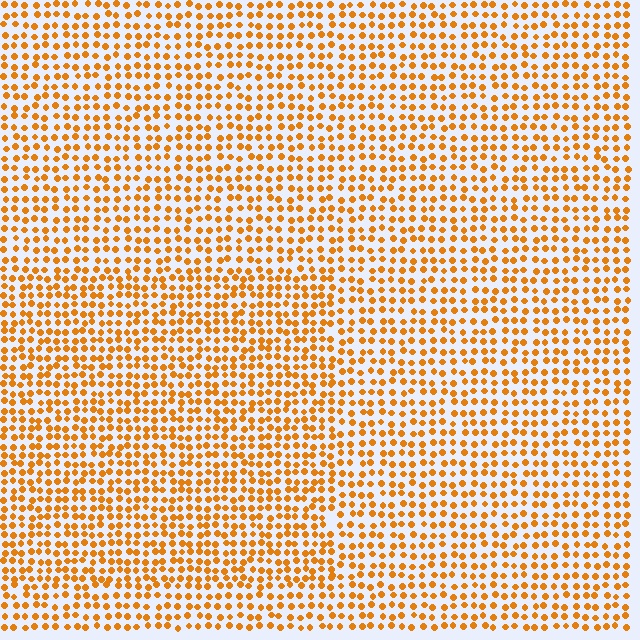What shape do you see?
I see a rectangle.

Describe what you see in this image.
The image contains small orange elements arranged at two different densities. A rectangle-shaped region is visible where the elements are more densely packed than the surrounding area.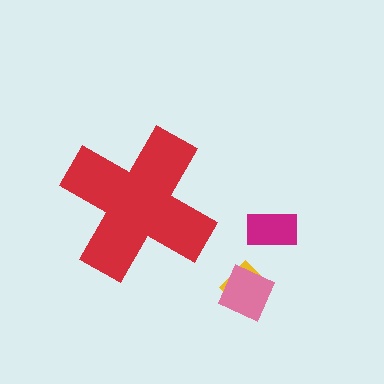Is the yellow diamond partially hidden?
No, the yellow diamond is fully visible.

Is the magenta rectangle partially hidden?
No, the magenta rectangle is fully visible.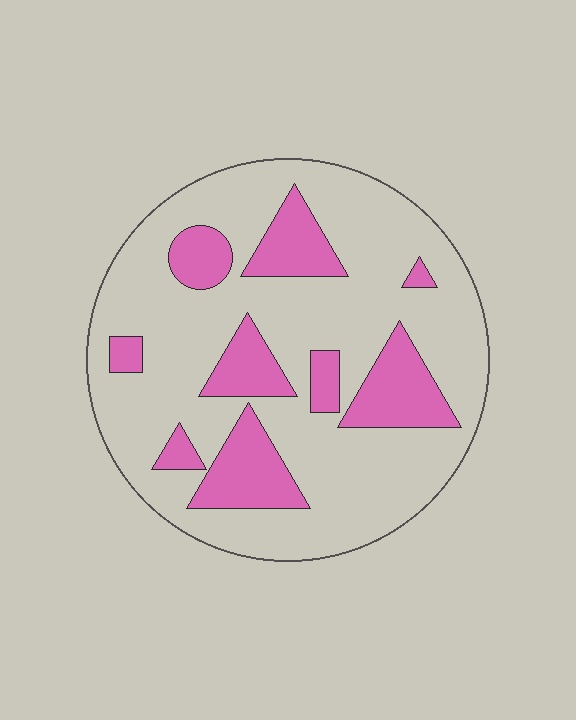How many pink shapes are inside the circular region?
9.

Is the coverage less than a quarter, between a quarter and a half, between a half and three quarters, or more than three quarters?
Less than a quarter.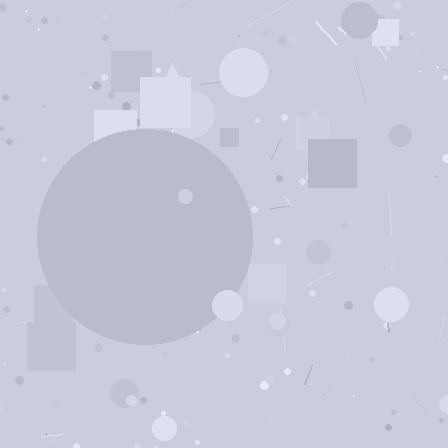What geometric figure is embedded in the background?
A circle is embedded in the background.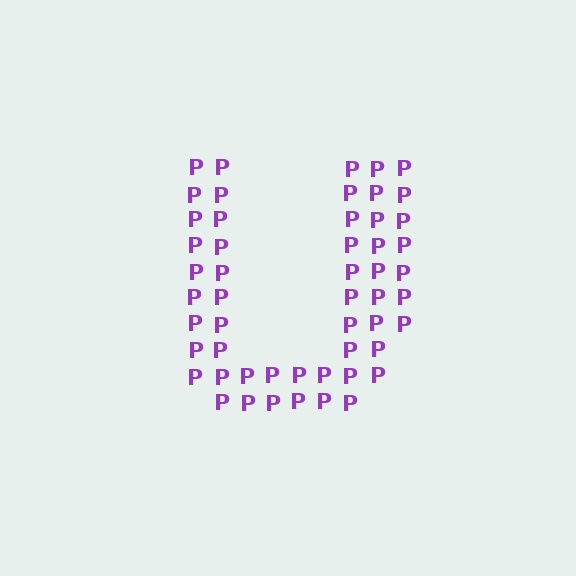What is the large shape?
The large shape is the letter U.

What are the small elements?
The small elements are letter P's.